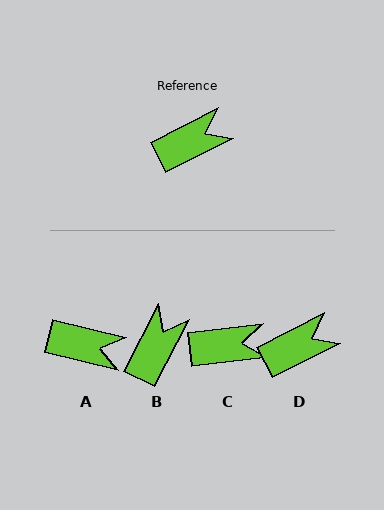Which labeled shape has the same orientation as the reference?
D.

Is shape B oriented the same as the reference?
No, it is off by about 36 degrees.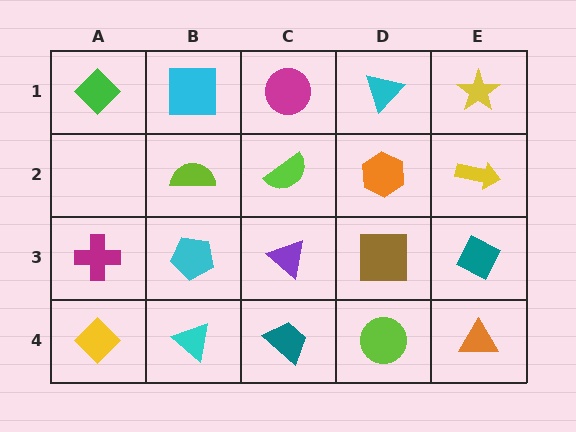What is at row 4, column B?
A cyan triangle.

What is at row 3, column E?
A teal diamond.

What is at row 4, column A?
A yellow diamond.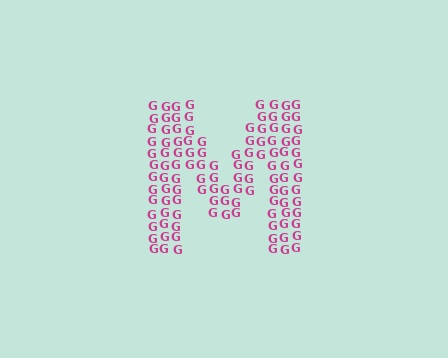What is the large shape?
The large shape is the letter M.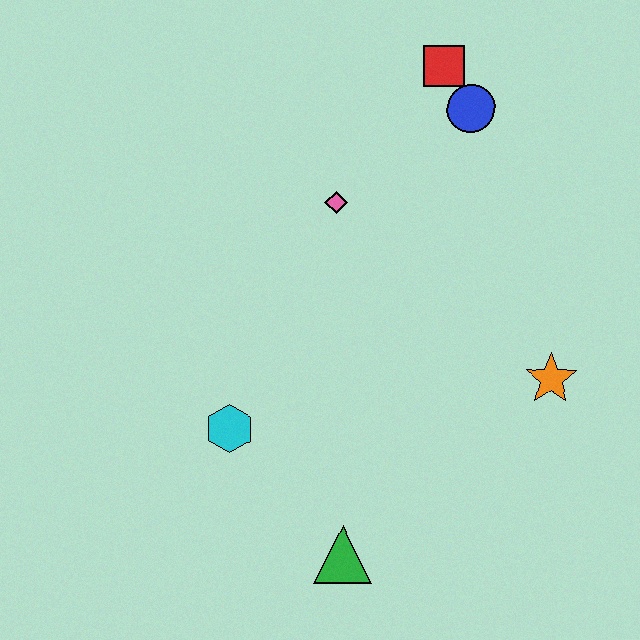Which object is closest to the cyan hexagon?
The green triangle is closest to the cyan hexagon.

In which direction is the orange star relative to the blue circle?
The orange star is below the blue circle.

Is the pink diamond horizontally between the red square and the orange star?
No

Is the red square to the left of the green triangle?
No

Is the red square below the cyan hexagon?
No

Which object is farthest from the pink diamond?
The green triangle is farthest from the pink diamond.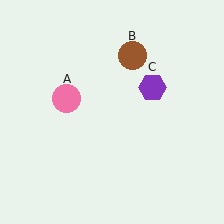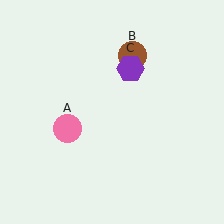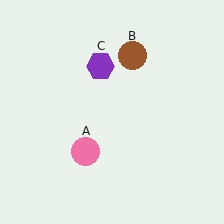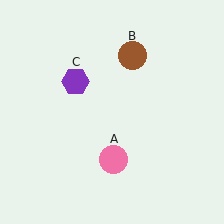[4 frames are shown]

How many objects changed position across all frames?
2 objects changed position: pink circle (object A), purple hexagon (object C).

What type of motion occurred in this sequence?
The pink circle (object A), purple hexagon (object C) rotated counterclockwise around the center of the scene.